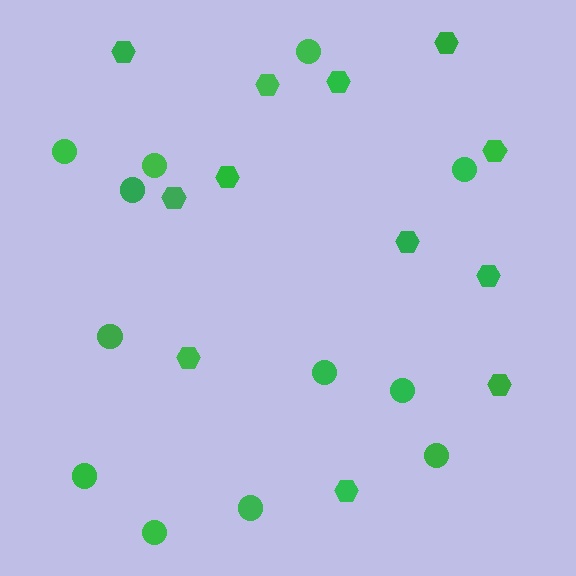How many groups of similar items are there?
There are 2 groups: one group of hexagons (12) and one group of circles (12).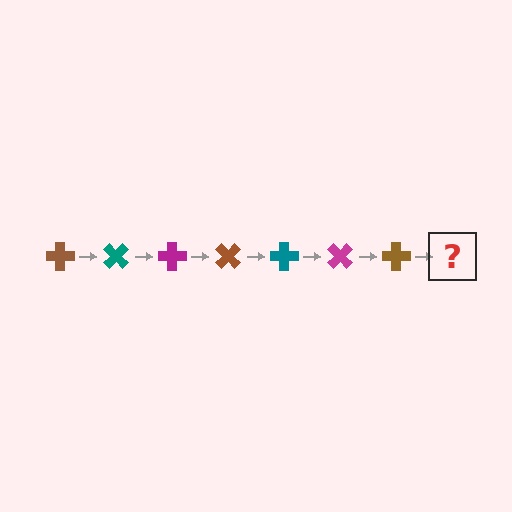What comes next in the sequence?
The next element should be a teal cross, rotated 315 degrees from the start.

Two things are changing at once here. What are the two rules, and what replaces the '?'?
The two rules are that it rotates 45 degrees each step and the color cycles through brown, teal, and magenta. The '?' should be a teal cross, rotated 315 degrees from the start.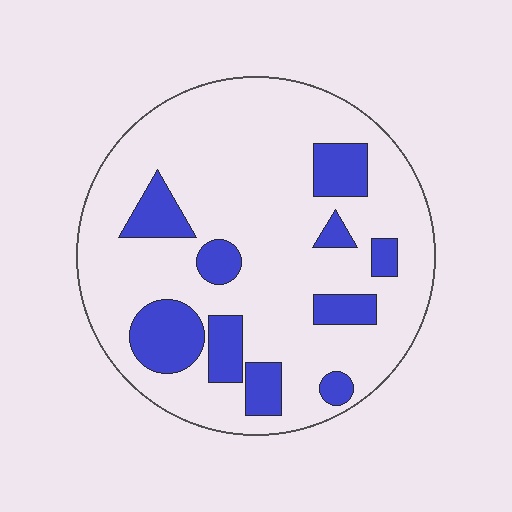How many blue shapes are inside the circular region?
10.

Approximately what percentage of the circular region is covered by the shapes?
Approximately 20%.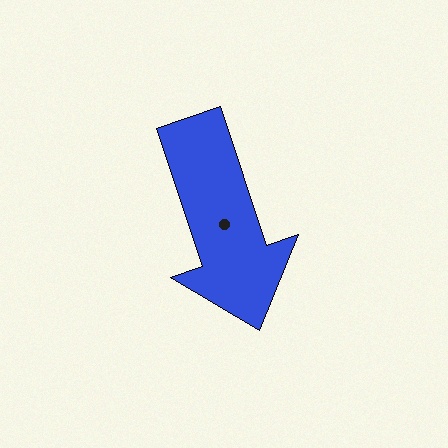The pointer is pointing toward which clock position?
Roughly 5 o'clock.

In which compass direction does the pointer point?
South.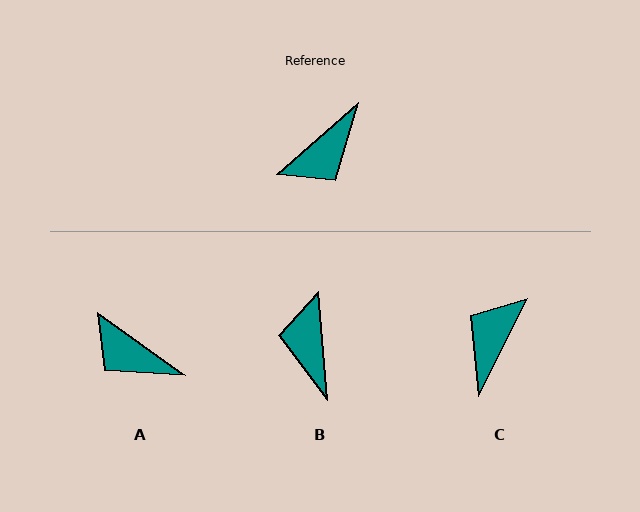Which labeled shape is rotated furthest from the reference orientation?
C, about 158 degrees away.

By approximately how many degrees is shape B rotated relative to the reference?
Approximately 127 degrees clockwise.